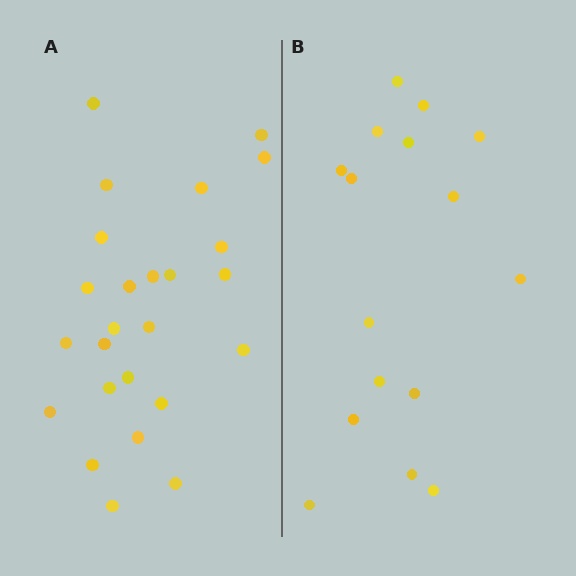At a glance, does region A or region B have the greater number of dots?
Region A (the left region) has more dots.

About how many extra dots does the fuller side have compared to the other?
Region A has roughly 8 or so more dots than region B.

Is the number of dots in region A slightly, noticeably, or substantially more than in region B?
Region A has substantially more. The ratio is roughly 1.6 to 1.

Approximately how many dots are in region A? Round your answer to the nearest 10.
About 20 dots. (The exact count is 25, which rounds to 20.)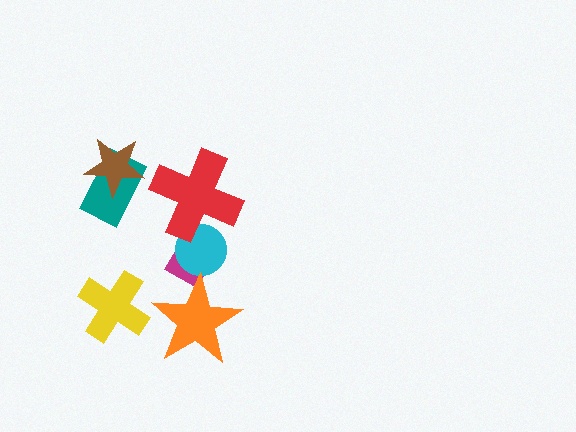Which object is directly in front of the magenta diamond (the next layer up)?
The cyan circle is directly in front of the magenta diamond.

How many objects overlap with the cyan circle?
2 objects overlap with the cyan circle.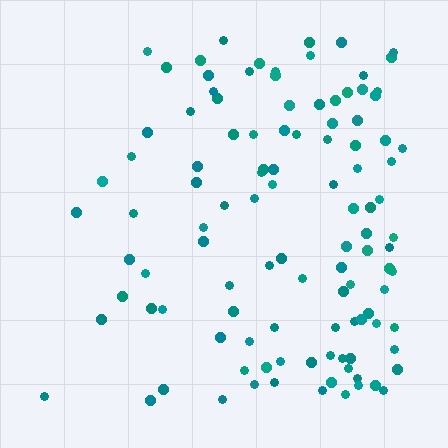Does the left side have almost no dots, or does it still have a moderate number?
Still a moderate number, just noticeably fewer than the right.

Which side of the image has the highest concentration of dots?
The right.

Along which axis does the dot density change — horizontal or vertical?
Horizontal.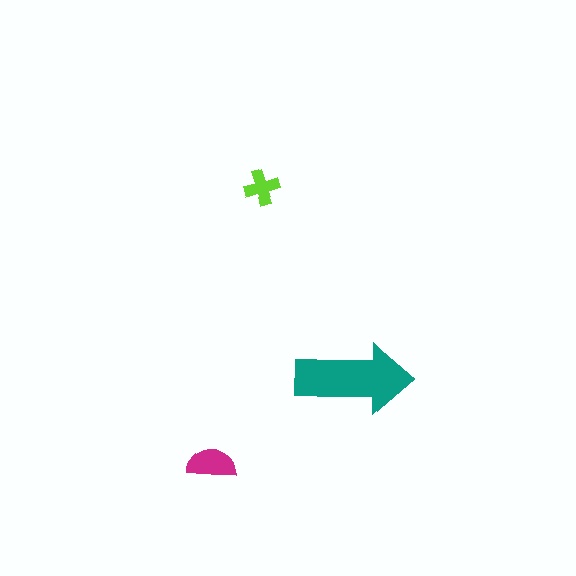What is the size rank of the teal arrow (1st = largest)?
1st.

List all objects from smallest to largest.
The lime cross, the magenta semicircle, the teal arrow.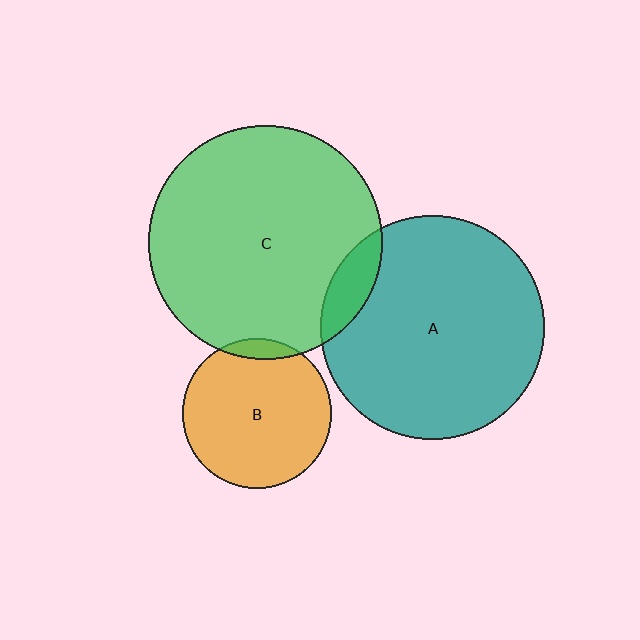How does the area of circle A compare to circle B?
Approximately 2.2 times.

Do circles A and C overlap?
Yes.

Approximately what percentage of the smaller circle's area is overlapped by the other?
Approximately 10%.